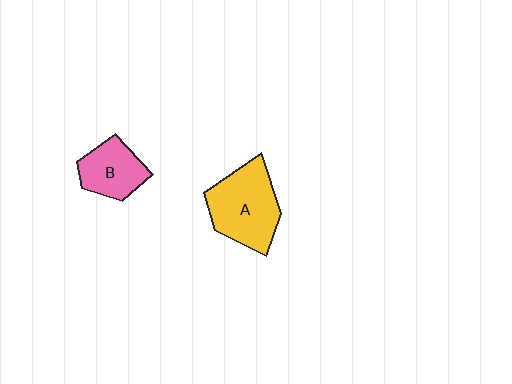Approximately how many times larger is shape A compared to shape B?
Approximately 1.6 times.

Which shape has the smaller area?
Shape B (pink).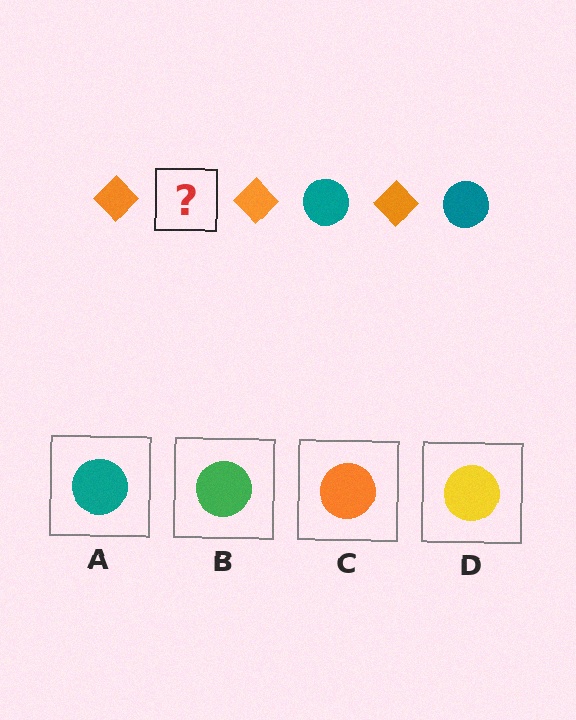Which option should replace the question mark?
Option A.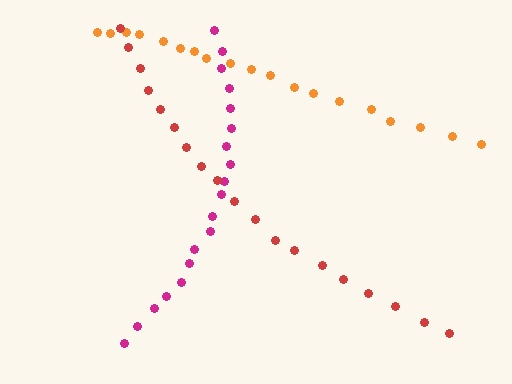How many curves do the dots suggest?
There are 3 distinct paths.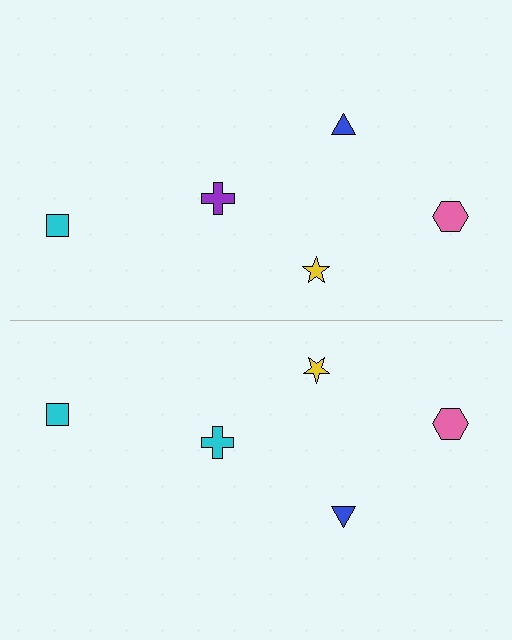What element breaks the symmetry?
The cyan cross on the bottom side breaks the symmetry — its mirror counterpart is purple.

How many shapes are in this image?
There are 10 shapes in this image.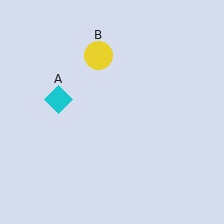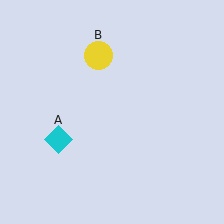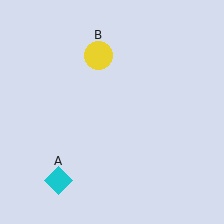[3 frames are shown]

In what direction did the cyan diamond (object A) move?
The cyan diamond (object A) moved down.